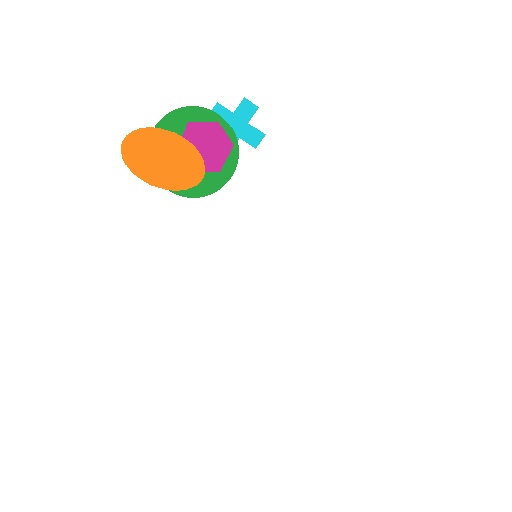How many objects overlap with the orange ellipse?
2 objects overlap with the orange ellipse.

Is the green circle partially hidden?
Yes, it is partially covered by another shape.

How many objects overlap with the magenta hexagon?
3 objects overlap with the magenta hexagon.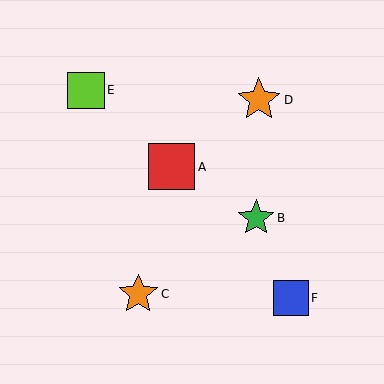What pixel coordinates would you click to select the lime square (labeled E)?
Click at (86, 90) to select the lime square E.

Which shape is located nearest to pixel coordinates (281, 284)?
The blue square (labeled F) at (291, 298) is nearest to that location.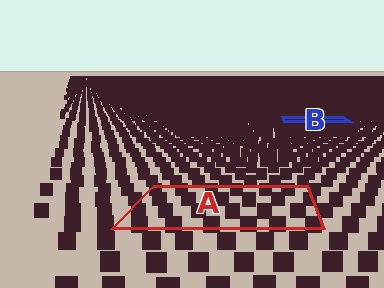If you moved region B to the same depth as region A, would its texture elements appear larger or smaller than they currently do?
They would appear larger. At a closer depth, the same texture elements are projected at a bigger on-screen size.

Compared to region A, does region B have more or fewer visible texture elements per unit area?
Region B has more texture elements per unit area — they are packed more densely because it is farther away.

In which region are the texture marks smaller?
The texture marks are smaller in region B, because it is farther away.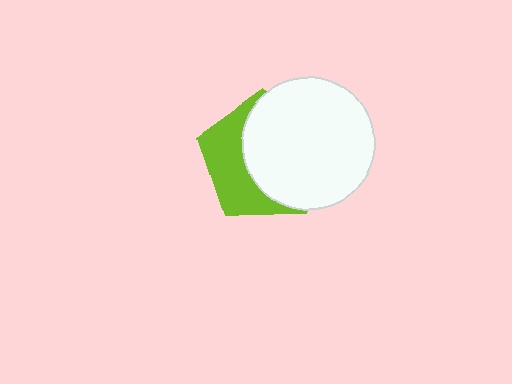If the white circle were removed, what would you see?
You would see the complete lime pentagon.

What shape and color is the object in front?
The object in front is a white circle.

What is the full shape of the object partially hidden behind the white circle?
The partially hidden object is a lime pentagon.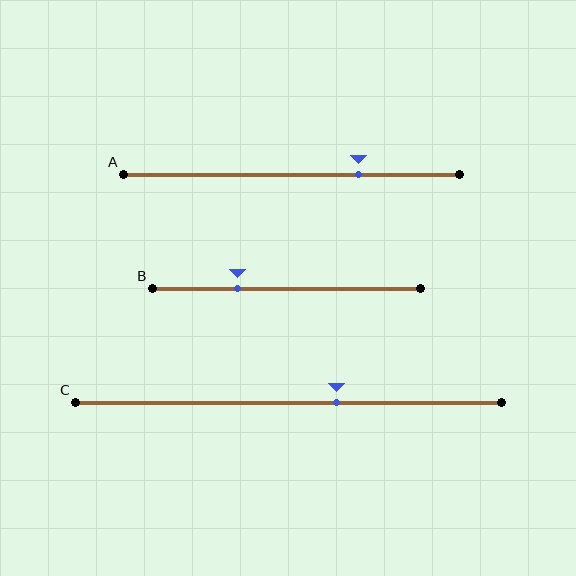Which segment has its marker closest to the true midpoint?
Segment C has its marker closest to the true midpoint.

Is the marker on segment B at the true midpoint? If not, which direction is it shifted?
No, the marker on segment B is shifted to the left by about 18% of the segment length.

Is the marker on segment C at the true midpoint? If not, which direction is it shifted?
No, the marker on segment C is shifted to the right by about 11% of the segment length.